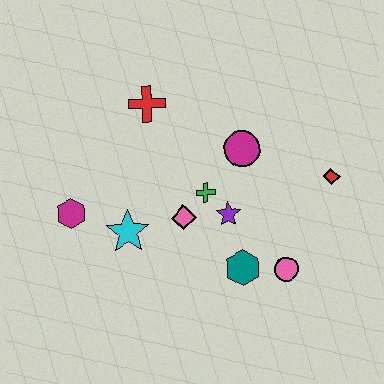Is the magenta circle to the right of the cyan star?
Yes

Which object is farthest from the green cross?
The magenta hexagon is farthest from the green cross.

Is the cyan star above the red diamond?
No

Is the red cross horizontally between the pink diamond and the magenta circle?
No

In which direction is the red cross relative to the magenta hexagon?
The red cross is above the magenta hexagon.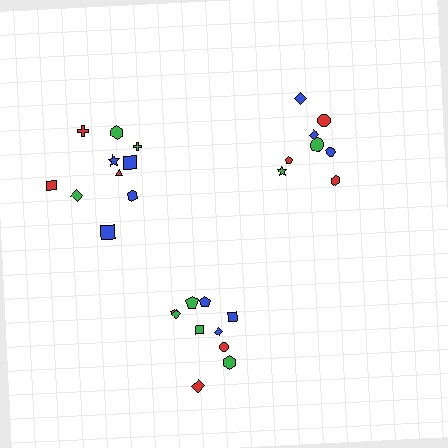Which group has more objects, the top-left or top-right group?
The top-left group.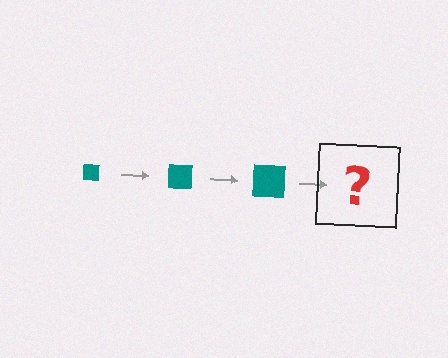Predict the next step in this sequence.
The next step is a teal square, larger than the previous one.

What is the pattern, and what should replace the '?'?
The pattern is that the square gets progressively larger each step. The '?' should be a teal square, larger than the previous one.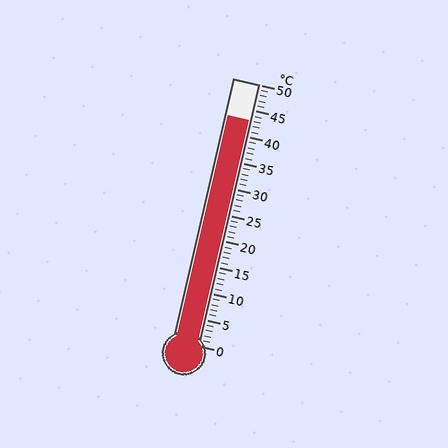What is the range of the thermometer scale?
The thermometer scale ranges from 0°C to 50°C.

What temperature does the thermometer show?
The thermometer shows approximately 43°C.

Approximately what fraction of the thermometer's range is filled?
The thermometer is filled to approximately 85% of its range.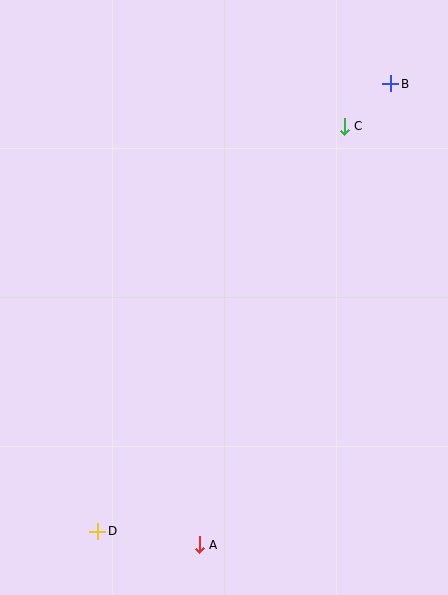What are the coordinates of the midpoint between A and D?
The midpoint between A and D is at (148, 538).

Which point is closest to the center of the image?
Point C at (344, 126) is closest to the center.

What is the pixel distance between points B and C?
The distance between B and C is 63 pixels.